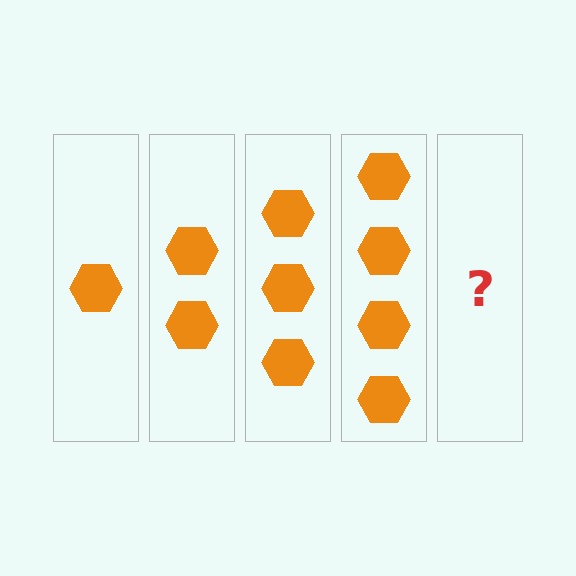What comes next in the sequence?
The next element should be 5 hexagons.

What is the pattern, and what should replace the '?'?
The pattern is that each step adds one more hexagon. The '?' should be 5 hexagons.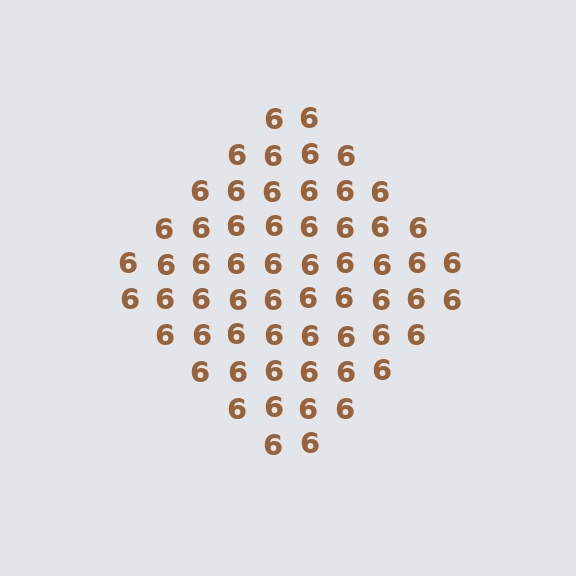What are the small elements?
The small elements are digit 6's.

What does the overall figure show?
The overall figure shows a diamond.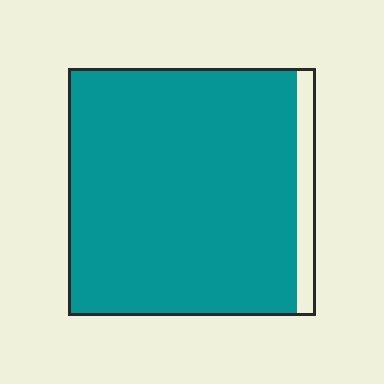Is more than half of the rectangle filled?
Yes.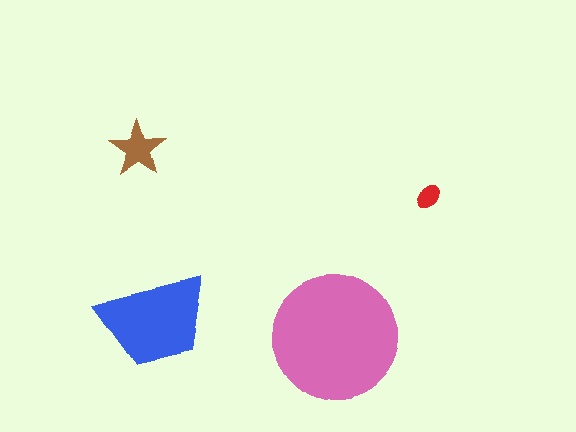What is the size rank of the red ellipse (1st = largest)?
4th.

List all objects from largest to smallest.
The pink circle, the blue trapezoid, the brown star, the red ellipse.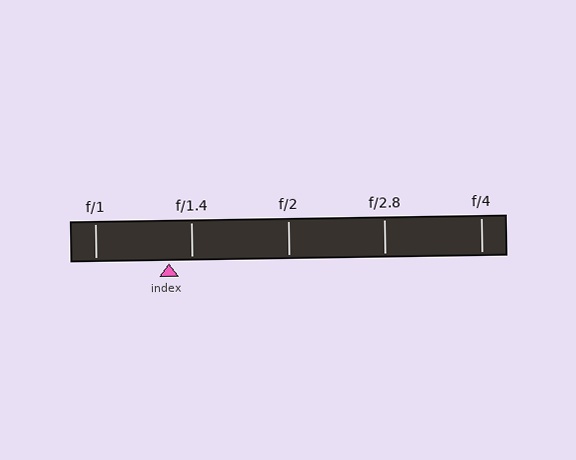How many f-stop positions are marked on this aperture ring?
There are 5 f-stop positions marked.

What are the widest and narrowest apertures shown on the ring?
The widest aperture shown is f/1 and the narrowest is f/4.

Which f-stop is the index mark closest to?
The index mark is closest to f/1.4.